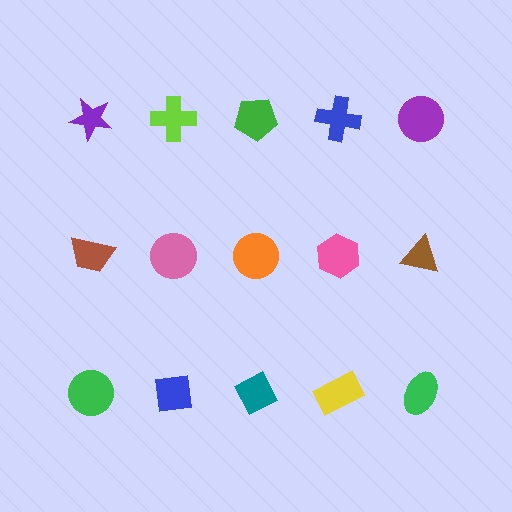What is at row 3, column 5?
A green ellipse.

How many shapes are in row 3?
5 shapes.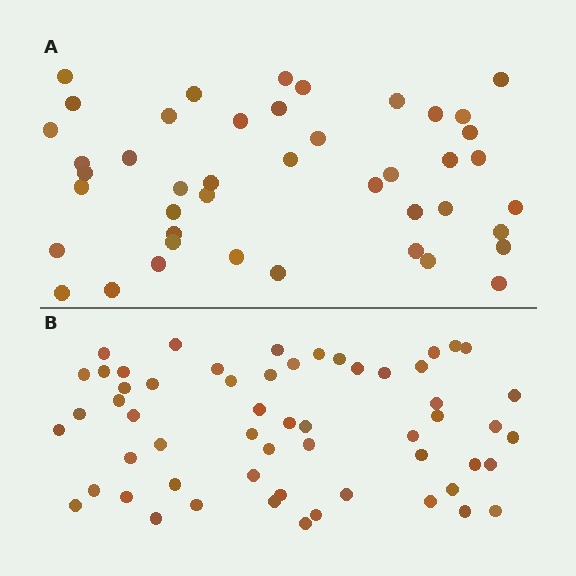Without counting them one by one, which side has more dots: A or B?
Region B (the bottom region) has more dots.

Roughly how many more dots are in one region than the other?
Region B has approximately 15 more dots than region A.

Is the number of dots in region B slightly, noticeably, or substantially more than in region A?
Region B has noticeably more, but not dramatically so. The ratio is roughly 1.3 to 1.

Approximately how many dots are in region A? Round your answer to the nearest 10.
About 40 dots. (The exact count is 44, which rounds to 40.)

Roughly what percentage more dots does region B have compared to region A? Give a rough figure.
About 30% more.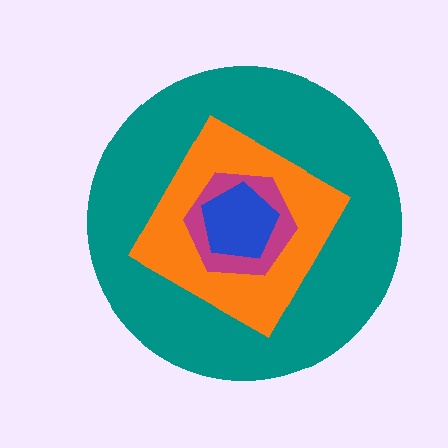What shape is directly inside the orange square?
The magenta hexagon.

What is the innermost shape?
The blue pentagon.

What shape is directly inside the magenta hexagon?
The blue pentagon.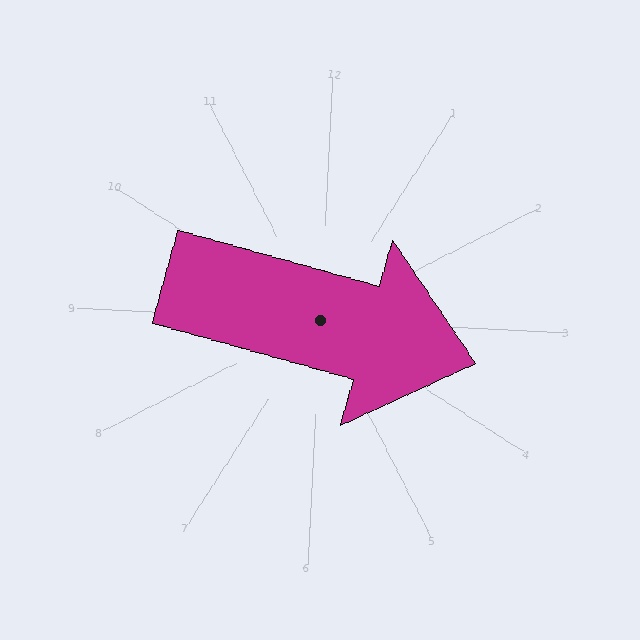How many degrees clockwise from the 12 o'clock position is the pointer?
Approximately 103 degrees.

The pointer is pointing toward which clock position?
Roughly 3 o'clock.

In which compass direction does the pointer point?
East.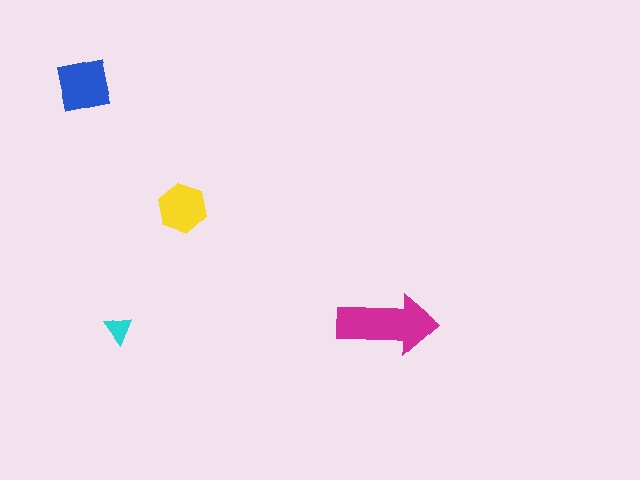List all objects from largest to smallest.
The magenta arrow, the blue square, the yellow hexagon, the cyan triangle.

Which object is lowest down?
The cyan triangle is bottommost.